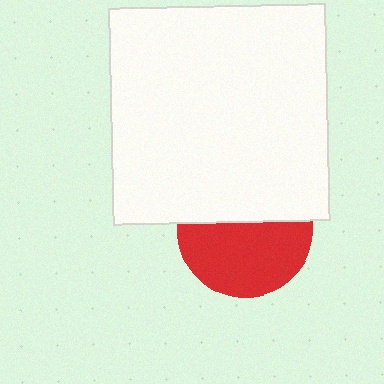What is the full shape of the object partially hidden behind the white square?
The partially hidden object is a red circle.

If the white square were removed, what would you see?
You would see the complete red circle.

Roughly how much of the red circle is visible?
About half of it is visible (roughly 57%).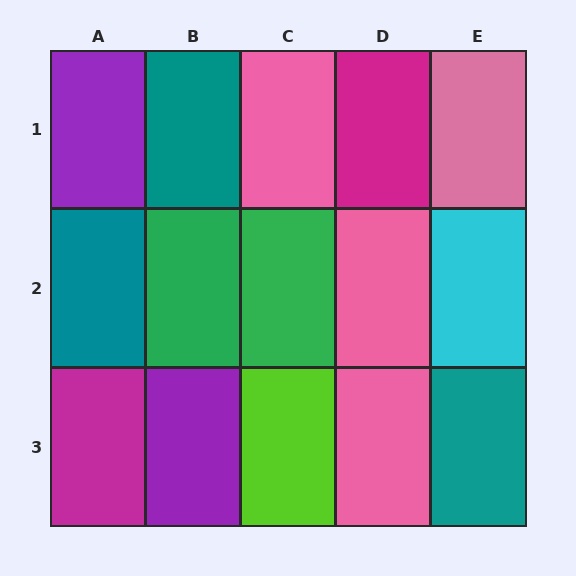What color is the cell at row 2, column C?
Green.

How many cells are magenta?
2 cells are magenta.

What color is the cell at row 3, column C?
Lime.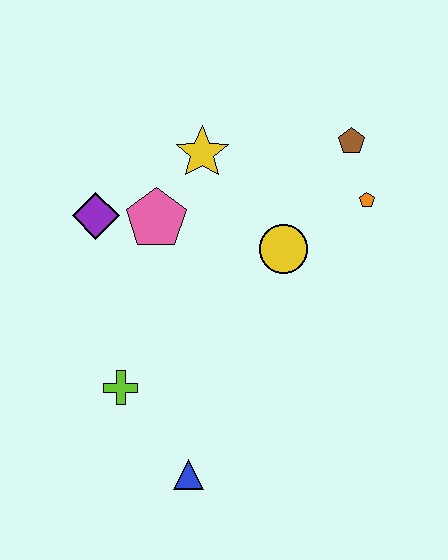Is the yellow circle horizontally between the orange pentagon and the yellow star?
Yes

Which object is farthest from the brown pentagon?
The blue triangle is farthest from the brown pentagon.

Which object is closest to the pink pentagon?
The purple diamond is closest to the pink pentagon.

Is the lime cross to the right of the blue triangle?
No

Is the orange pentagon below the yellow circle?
No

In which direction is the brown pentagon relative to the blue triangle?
The brown pentagon is above the blue triangle.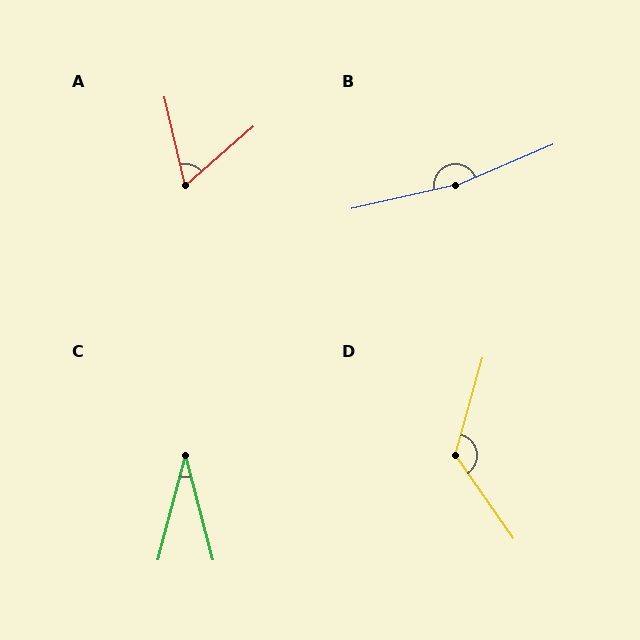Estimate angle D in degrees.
Approximately 130 degrees.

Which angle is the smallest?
C, at approximately 29 degrees.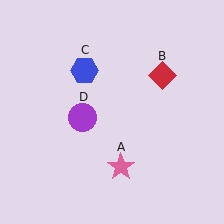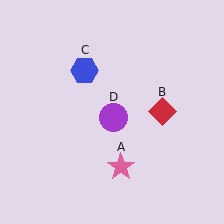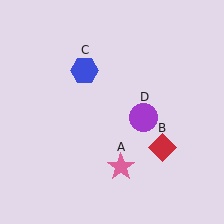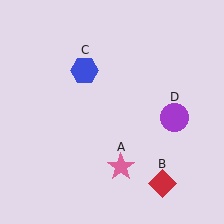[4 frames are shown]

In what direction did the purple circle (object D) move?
The purple circle (object D) moved right.